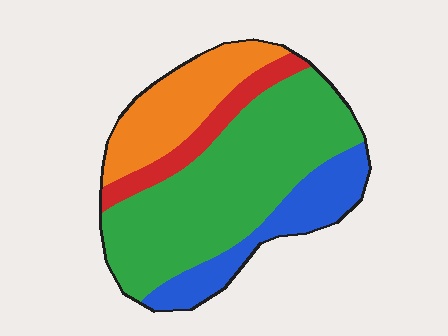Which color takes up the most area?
Green, at roughly 50%.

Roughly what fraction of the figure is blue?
Blue takes up about one sixth (1/6) of the figure.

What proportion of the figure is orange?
Orange takes up about one fifth (1/5) of the figure.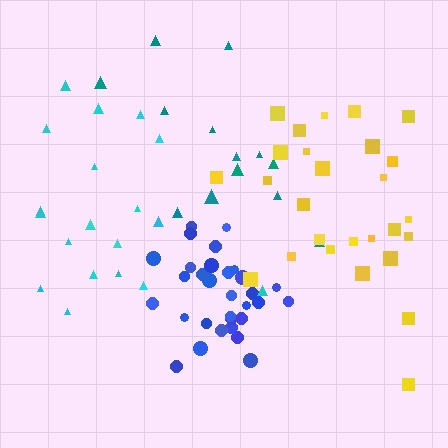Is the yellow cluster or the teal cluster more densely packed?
Yellow.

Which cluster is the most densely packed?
Blue.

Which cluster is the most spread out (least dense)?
Teal.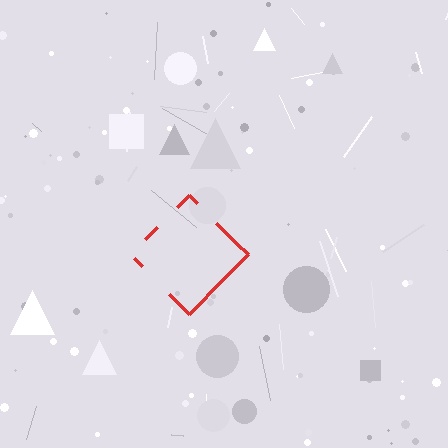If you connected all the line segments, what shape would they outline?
They would outline a diamond.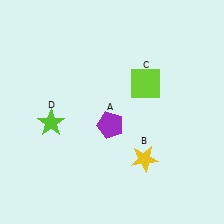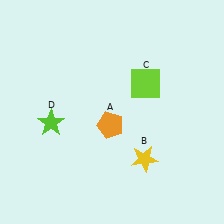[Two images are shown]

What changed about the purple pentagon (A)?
In Image 1, A is purple. In Image 2, it changed to orange.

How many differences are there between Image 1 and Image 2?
There is 1 difference between the two images.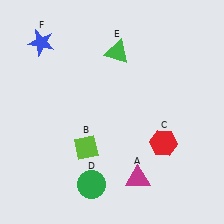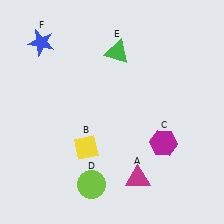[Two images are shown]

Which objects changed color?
B changed from lime to yellow. C changed from red to magenta. D changed from green to lime.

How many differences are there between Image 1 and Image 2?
There are 3 differences between the two images.